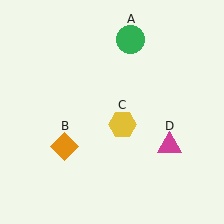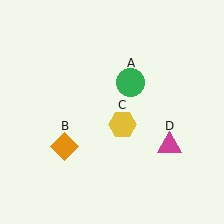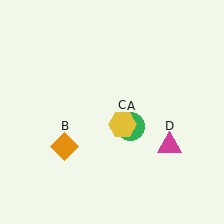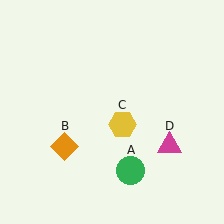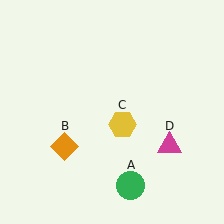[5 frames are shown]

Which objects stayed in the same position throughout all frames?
Orange diamond (object B) and yellow hexagon (object C) and magenta triangle (object D) remained stationary.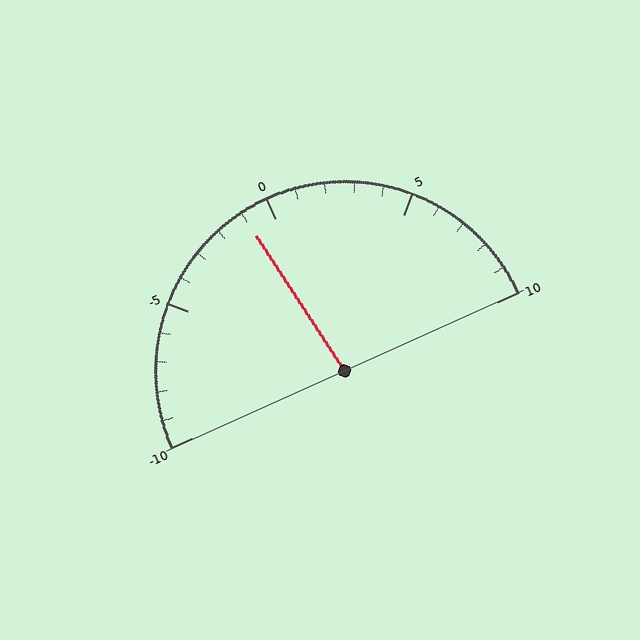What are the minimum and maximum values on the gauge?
The gauge ranges from -10 to 10.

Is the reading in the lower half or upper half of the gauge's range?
The reading is in the lower half of the range (-10 to 10).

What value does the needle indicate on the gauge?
The needle indicates approximately -1.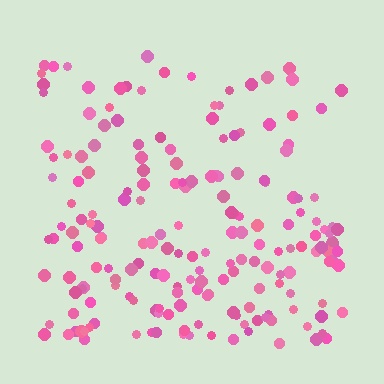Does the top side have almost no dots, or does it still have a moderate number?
Still a moderate number, just noticeably fewer than the bottom.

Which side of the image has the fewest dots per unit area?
The top.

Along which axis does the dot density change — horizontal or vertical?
Vertical.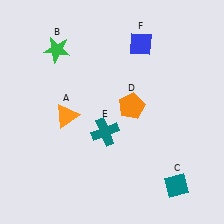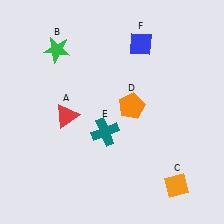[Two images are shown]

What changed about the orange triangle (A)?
In Image 1, A is orange. In Image 2, it changed to red.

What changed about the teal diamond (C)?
In Image 1, C is teal. In Image 2, it changed to orange.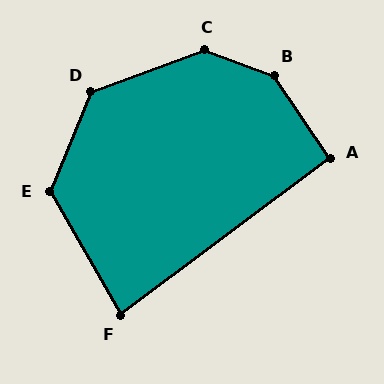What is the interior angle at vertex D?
Approximately 132 degrees (obtuse).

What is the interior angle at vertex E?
Approximately 128 degrees (obtuse).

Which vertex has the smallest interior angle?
F, at approximately 83 degrees.